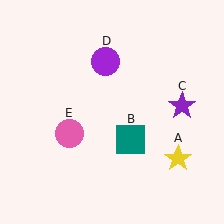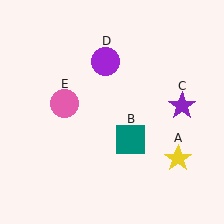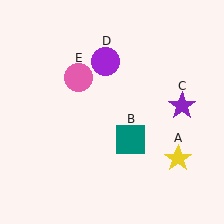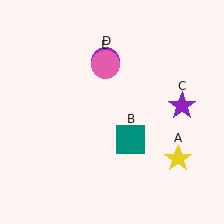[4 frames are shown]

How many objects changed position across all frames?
1 object changed position: pink circle (object E).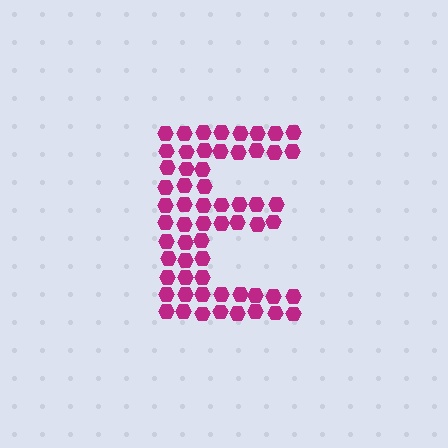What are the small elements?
The small elements are hexagons.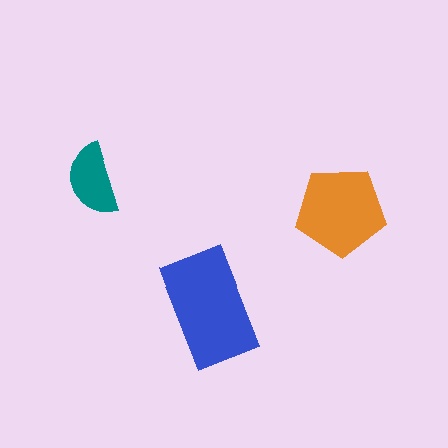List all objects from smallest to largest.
The teal semicircle, the orange pentagon, the blue rectangle.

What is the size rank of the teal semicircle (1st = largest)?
3rd.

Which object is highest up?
The teal semicircle is topmost.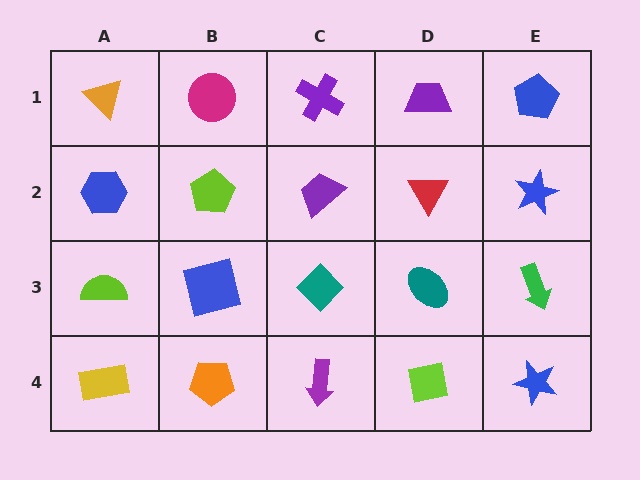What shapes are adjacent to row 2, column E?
A blue pentagon (row 1, column E), a green arrow (row 3, column E), a red triangle (row 2, column D).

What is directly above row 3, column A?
A blue hexagon.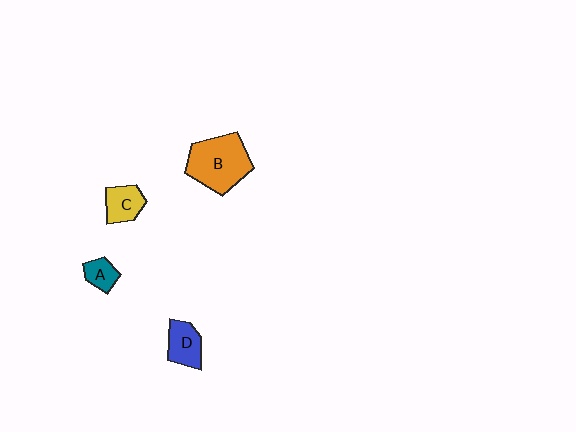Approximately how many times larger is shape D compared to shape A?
Approximately 1.6 times.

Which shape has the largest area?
Shape B (orange).